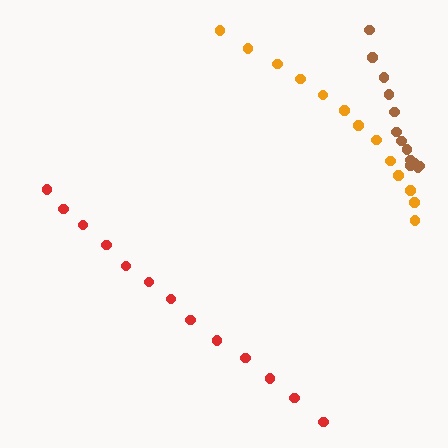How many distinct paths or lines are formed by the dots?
There are 3 distinct paths.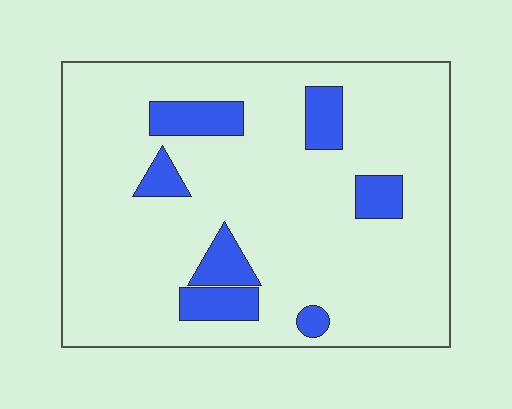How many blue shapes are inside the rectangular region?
7.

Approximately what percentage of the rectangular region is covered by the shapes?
Approximately 15%.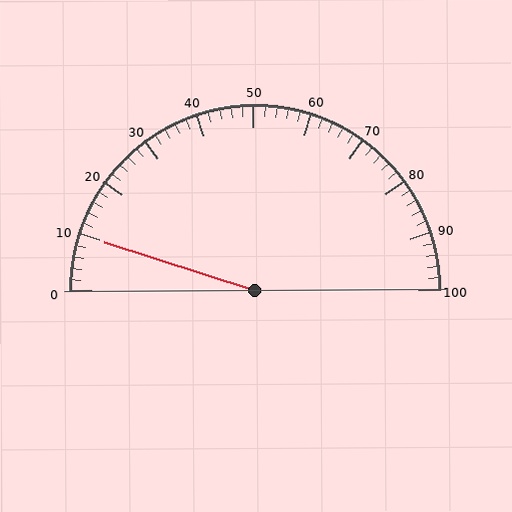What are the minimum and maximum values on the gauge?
The gauge ranges from 0 to 100.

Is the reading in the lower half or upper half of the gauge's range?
The reading is in the lower half of the range (0 to 100).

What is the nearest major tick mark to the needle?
The nearest major tick mark is 10.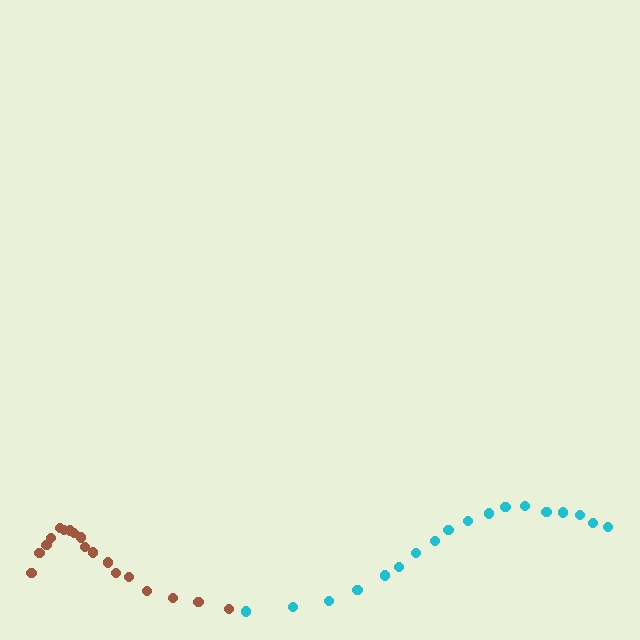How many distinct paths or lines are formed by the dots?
There are 2 distinct paths.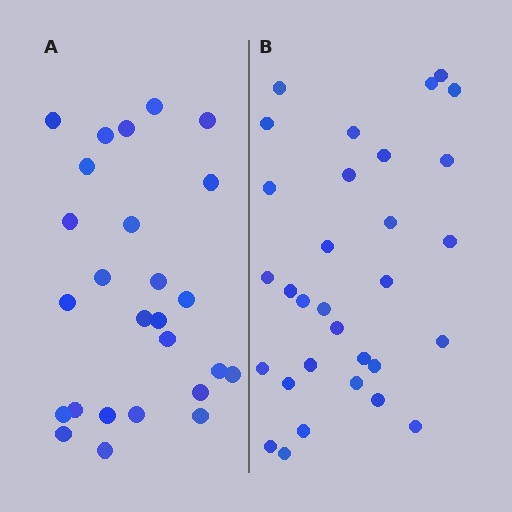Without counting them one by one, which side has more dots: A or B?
Region B (the right region) has more dots.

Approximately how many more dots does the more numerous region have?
Region B has about 5 more dots than region A.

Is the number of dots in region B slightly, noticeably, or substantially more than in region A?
Region B has only slightly more — the two regions are fairly close. The ratio is roughly 1.2 to 1.